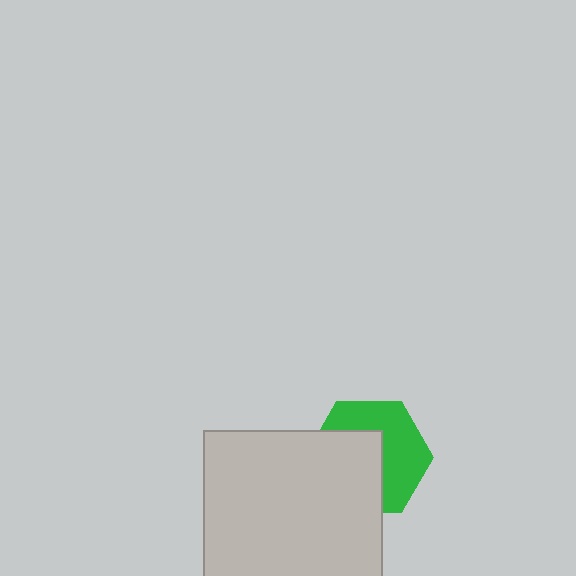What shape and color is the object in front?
The object in front is a light gray square.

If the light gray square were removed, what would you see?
You would see the complete green hexagon.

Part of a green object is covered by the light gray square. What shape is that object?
It is a hexagon.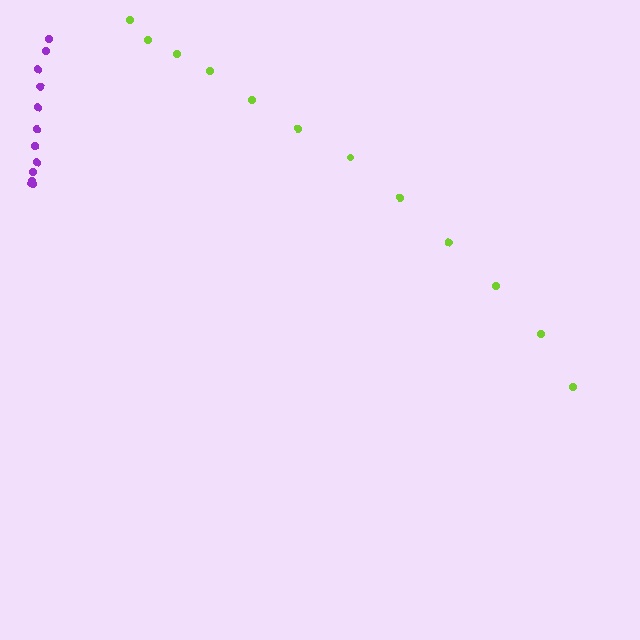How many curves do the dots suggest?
There are 2 distinct paths.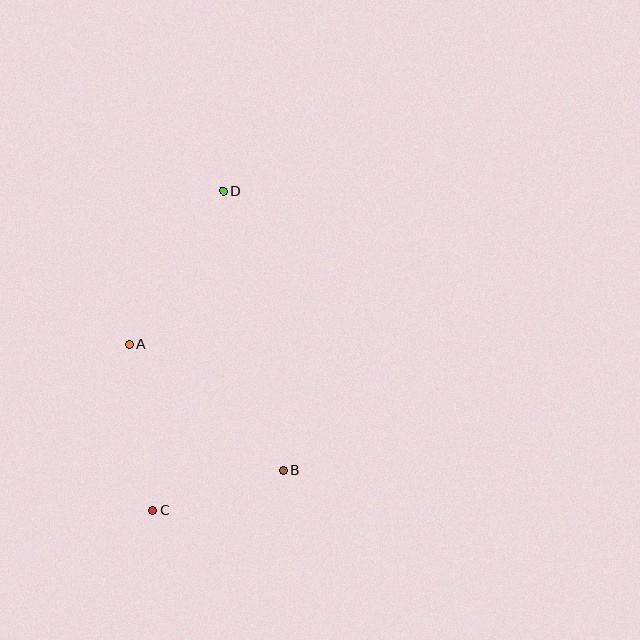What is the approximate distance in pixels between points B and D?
The distance between B and D is approximately 286 pixels.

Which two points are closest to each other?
Points B and C are closest to each other.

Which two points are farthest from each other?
Points C and D are farthest from each other.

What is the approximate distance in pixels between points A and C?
The distance between A and C is approximately 168 pixels.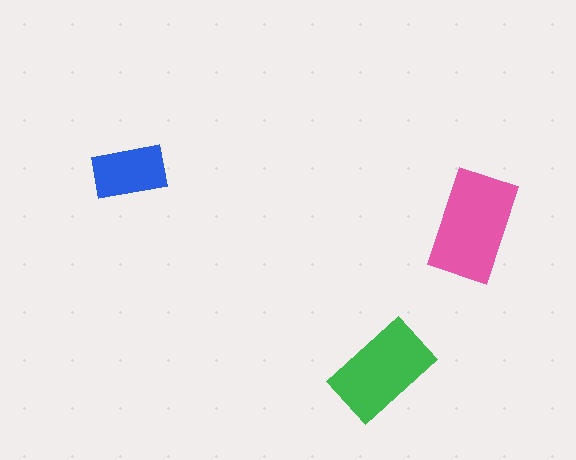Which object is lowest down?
The green rectangle is bottommost.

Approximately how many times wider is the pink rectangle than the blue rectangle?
About 1.5 times wider.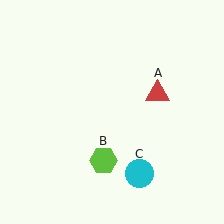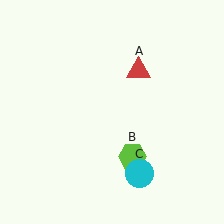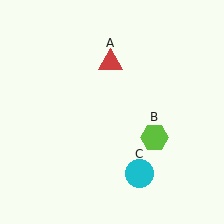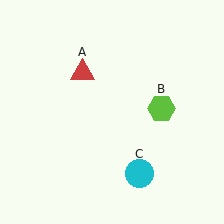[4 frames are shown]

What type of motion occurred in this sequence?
The red triangle (object A), lime hexagon (object B) rotated counterclockwise around the center of the scene.